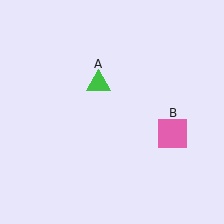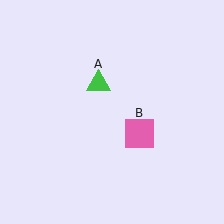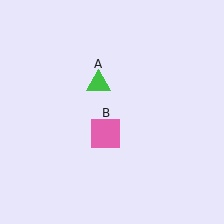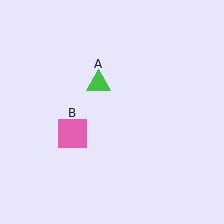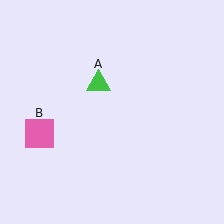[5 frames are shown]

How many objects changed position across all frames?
1 object changed position: pink square (object B).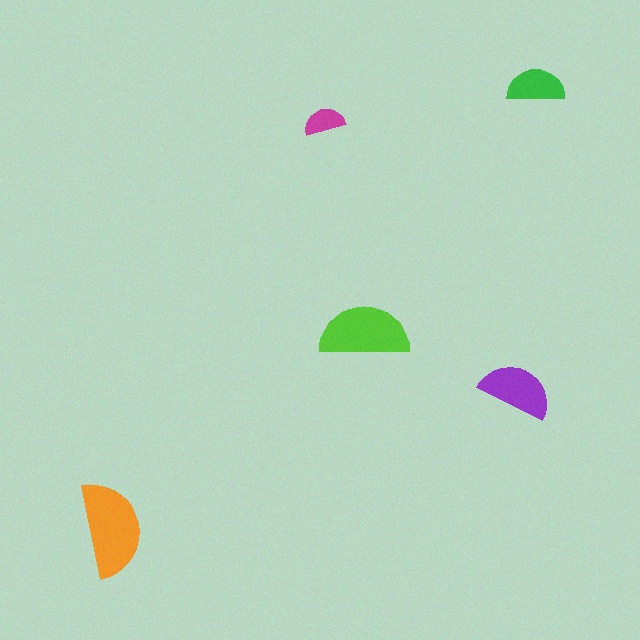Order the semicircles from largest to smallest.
the orange one, the lime one, the purple one, the green one, the magenta one.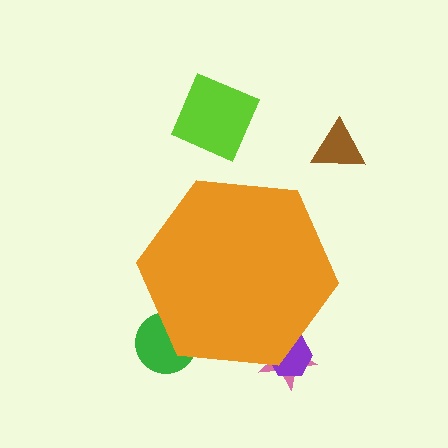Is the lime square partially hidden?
No, the lime square is fully visible.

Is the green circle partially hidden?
Yes, the green circle is partially hidden behind the orange hexagon.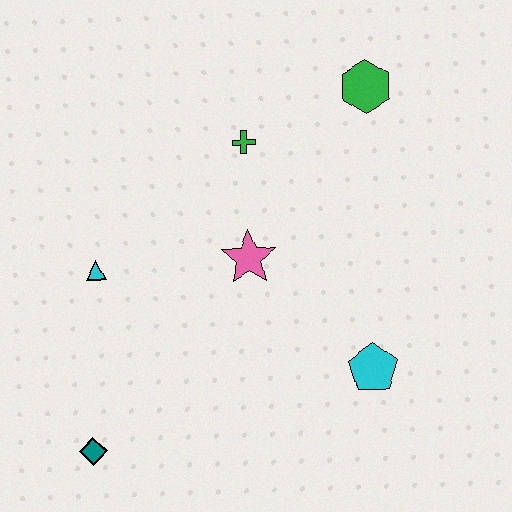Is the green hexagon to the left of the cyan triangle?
No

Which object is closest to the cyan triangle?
The pink star is closest to the cyan triangle.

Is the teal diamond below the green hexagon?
Yes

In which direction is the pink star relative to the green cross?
The pink star is below the green cross.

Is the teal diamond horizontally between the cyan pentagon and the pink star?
No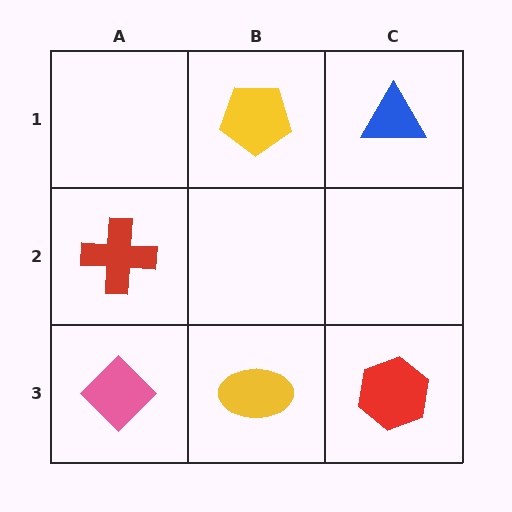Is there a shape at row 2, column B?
No, that cell is empty.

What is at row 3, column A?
A pink diamond.